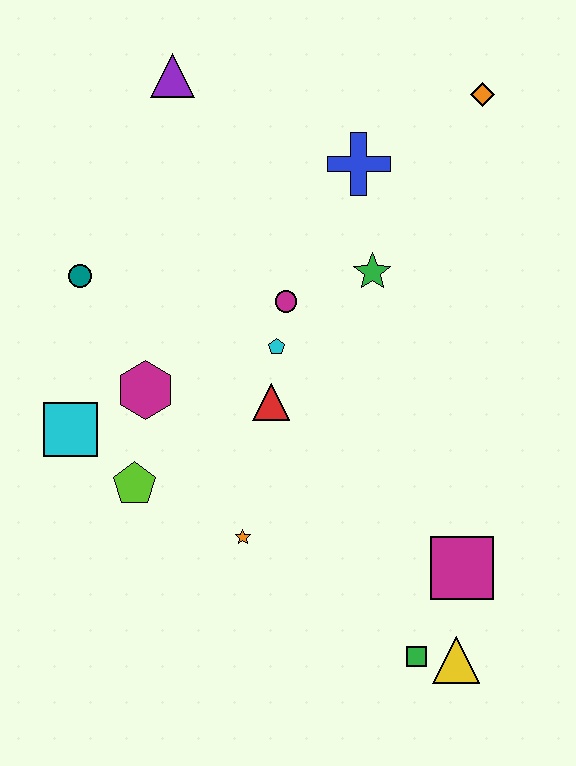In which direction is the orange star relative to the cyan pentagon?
The orange star is below the cyan pentagon.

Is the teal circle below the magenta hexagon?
No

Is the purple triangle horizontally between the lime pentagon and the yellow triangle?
Yes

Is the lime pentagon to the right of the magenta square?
No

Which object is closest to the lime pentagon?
The cyan square is closest to the lime pentagon.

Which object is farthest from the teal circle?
The yellow triangle is farthest from the teal circle.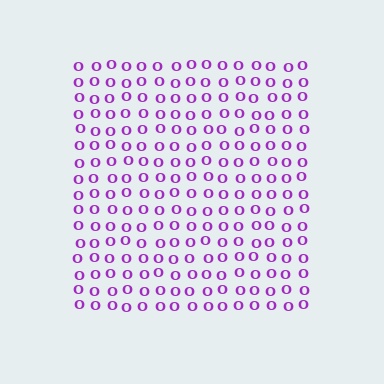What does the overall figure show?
The overall figure shows a square.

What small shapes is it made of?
It is made of small letter O's.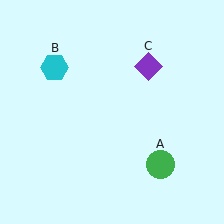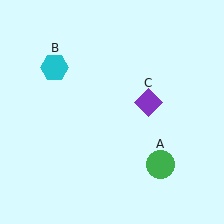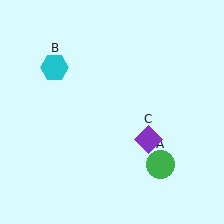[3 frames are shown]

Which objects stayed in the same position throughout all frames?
Green circle (object A) and cyan hexagon (object B) remained stationary.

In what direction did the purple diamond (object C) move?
The purple diamond (object C) moved down.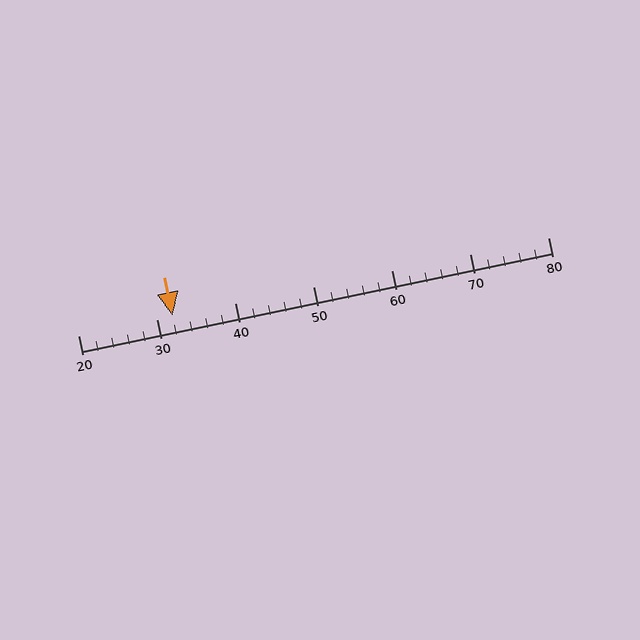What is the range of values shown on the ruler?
The ruler shows values from 20 to 80.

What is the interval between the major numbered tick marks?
The major tick marks are spaced 10 units apart.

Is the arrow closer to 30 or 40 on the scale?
The arrow is closer to 30.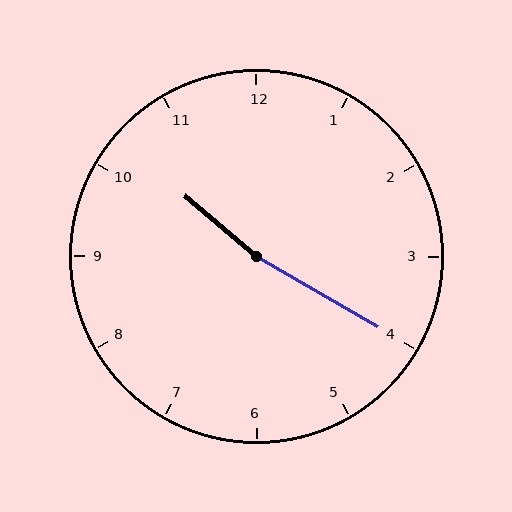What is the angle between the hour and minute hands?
Approximately 170 degrees.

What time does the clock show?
10:20.